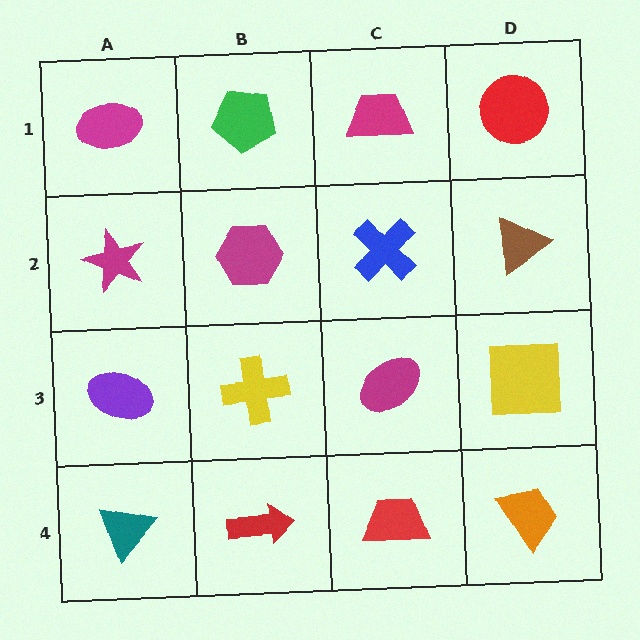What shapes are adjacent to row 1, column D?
A brown triangle (row 2, column D), a magenta trapezoid (row 1, column C).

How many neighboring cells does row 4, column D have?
2.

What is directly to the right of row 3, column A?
A yellow cross.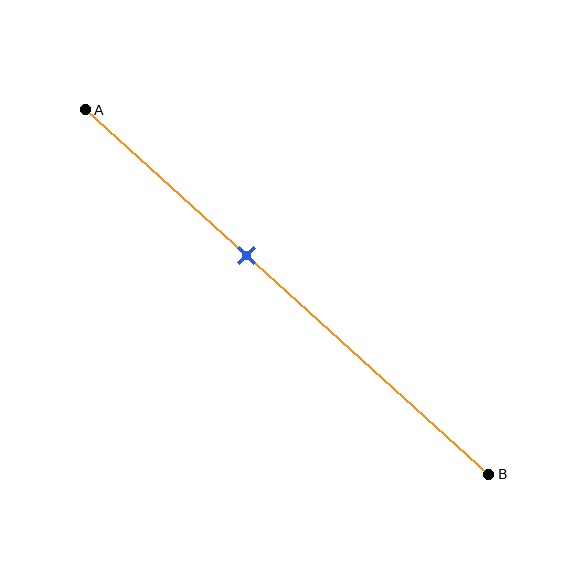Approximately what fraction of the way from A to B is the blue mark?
The blue mark is approximately 40% of the way from A to B.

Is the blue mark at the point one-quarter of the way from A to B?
No, the mark is at about 40% from A, not at the 25% one-quarter point.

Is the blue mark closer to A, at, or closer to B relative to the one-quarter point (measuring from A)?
The blue mark is closer to point B than the one-quarter point of segment AB.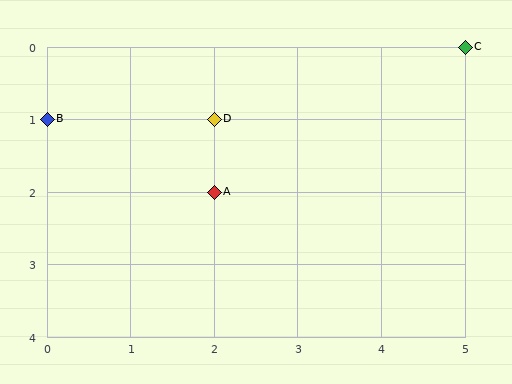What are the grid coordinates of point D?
Point D is at grid coordinates (2, 1).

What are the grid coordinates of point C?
Point C is at grid coordinates (5, 0).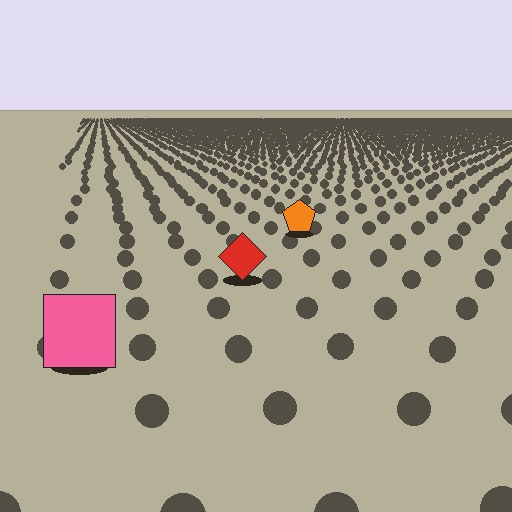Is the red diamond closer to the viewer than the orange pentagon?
Yes. The red diamond is closer — you can tell from the texture gradient: the ground texture is coarser near it.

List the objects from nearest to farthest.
From nearest to farthest: the pink square, the red diamond, the orange pentagon.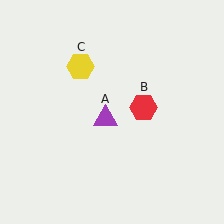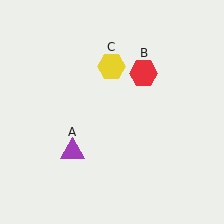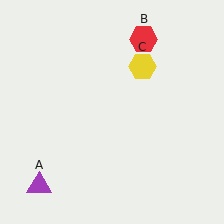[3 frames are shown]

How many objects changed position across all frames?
3 objects changed position: purple triangle (object A), red hexagon (object B), yellow hexagon (object C).